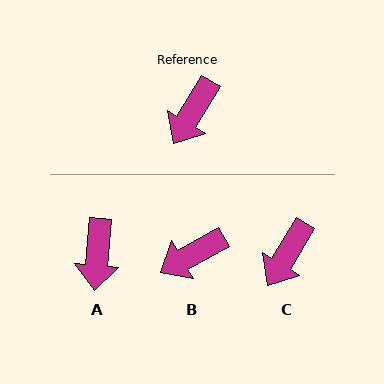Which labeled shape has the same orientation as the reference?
C.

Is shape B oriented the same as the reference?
No, it is off by about 30 degrees.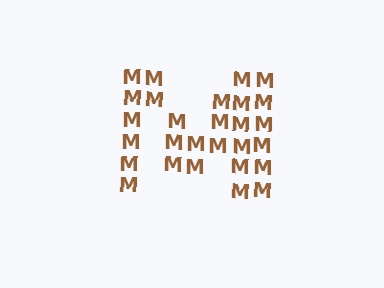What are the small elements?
The small elements are letter M's.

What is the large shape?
The large shape is the letter M.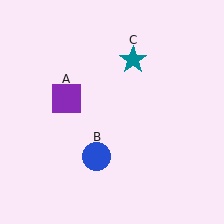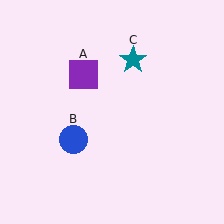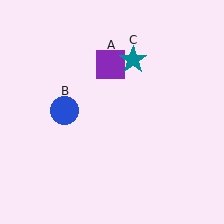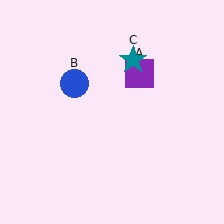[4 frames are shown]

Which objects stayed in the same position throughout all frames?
Teal star (object C) remained stationary.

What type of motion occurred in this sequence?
The purple square (object A), blue circle (object B) rotated clockwise around the center of the scene.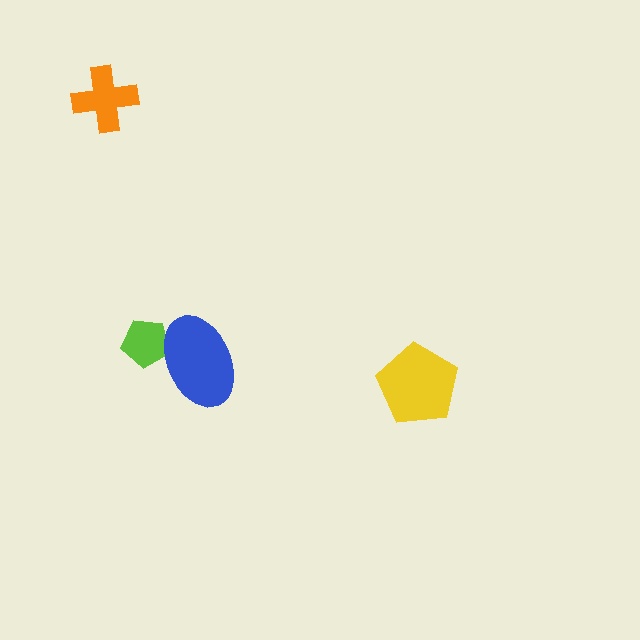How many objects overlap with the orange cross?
0 objects overlap with the orange cross.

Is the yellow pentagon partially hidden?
No, no other shape covers it.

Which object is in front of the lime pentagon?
The blue ellipse is in front of the lime pentagon.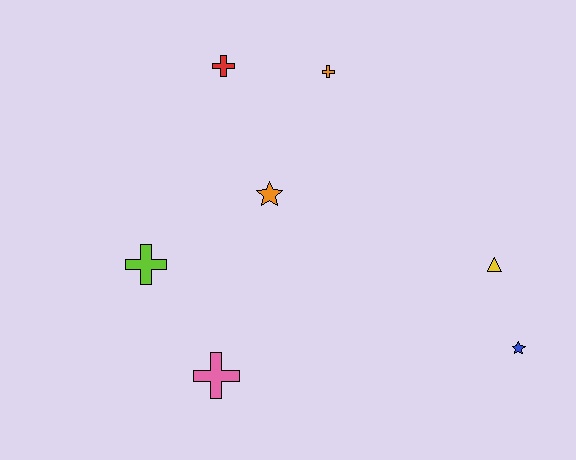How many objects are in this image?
There are 7 objects.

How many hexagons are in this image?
There are no hexagons.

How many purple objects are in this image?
There are no purple objects.